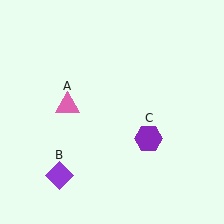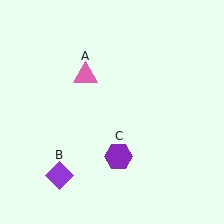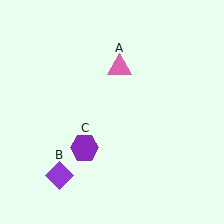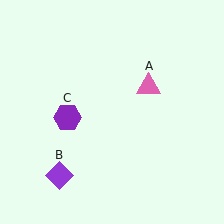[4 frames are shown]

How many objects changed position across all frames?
2 objects changed position: pink triangle (object A), purple hexagon (object C).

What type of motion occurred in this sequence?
The pink triangle (object A), purple hexagon (object C) rotated clockwise around the center of the scene.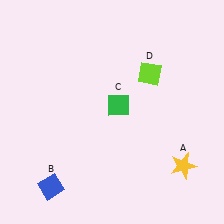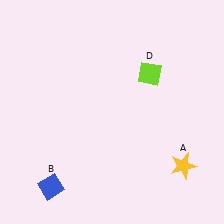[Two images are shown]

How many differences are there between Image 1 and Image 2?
There is 1 difference between the two images.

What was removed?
The green diamond (C) was removed in Image 2.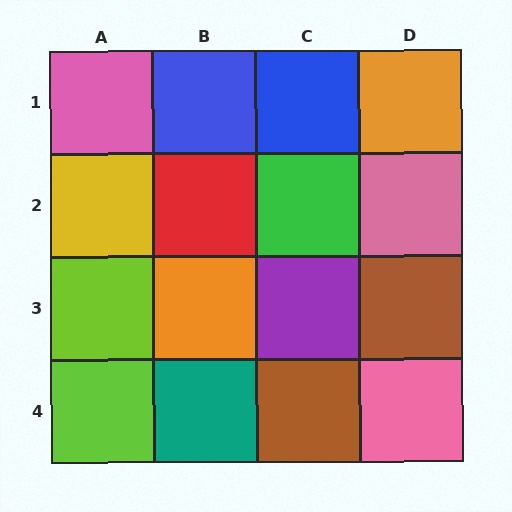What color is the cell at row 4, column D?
Pink.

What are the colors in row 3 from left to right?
Lime, orange, purple, brown.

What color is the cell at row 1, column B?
Blue.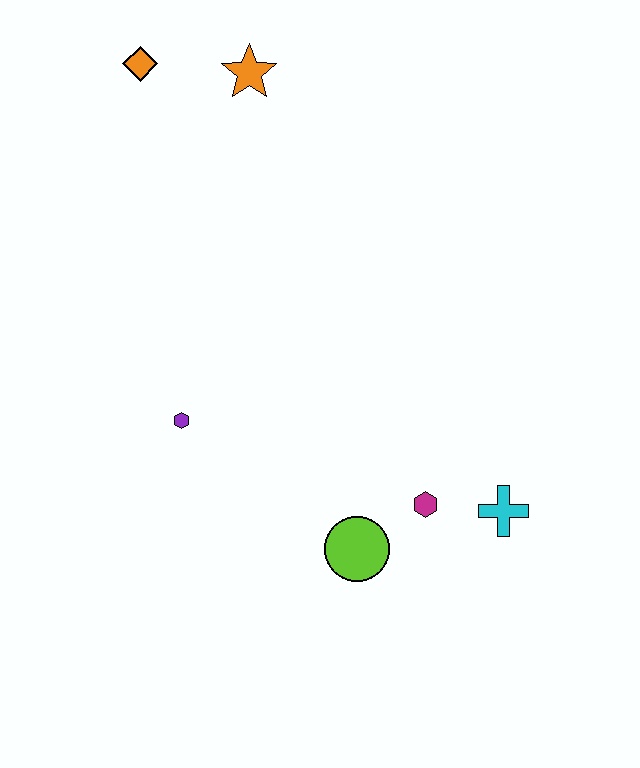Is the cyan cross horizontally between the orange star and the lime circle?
No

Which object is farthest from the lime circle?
The orange diamond is farthest from the lime circle.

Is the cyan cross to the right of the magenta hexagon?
Yes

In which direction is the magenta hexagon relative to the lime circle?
The magenta hexagon is to the right of the lime circle.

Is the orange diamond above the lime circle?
Yes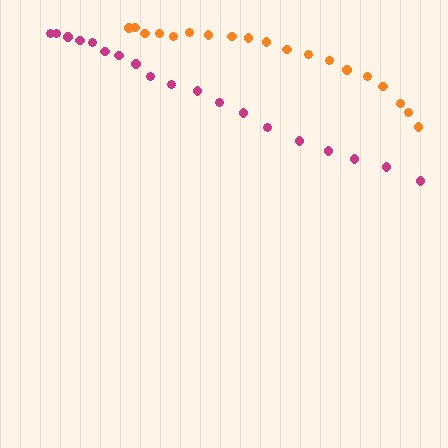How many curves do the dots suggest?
There are 2 distinct paths.